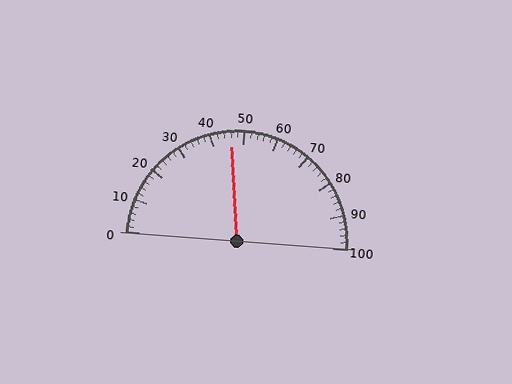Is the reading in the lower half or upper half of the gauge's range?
The reading is in the lower half of the range (0 to 100).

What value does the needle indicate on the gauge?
The needle indicates approximately 46.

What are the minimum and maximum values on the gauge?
The gauge ranges from 0 to 100.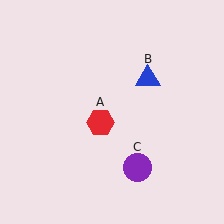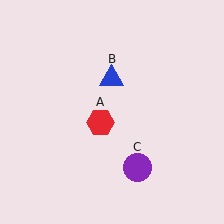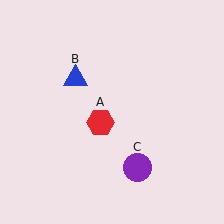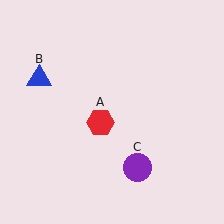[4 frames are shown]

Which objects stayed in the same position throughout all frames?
Red hexagon (object A) and purple circle (object C) remained stationary.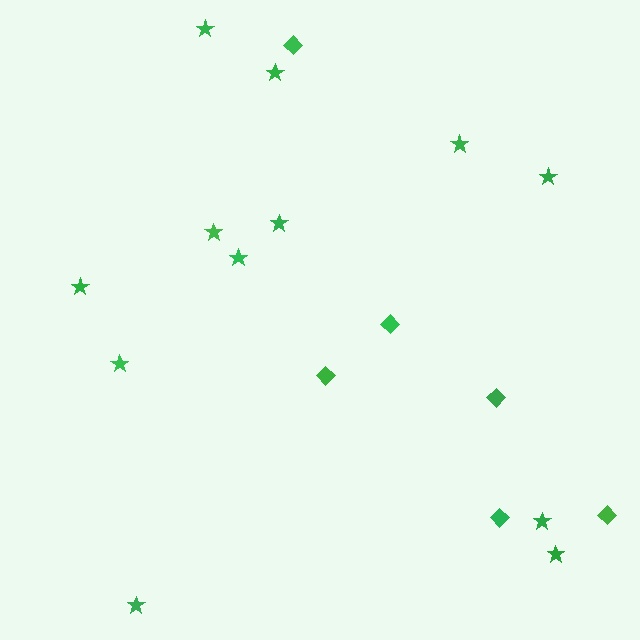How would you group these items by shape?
There are 2 groups: one group of stars (12) and one group of diamonds (6).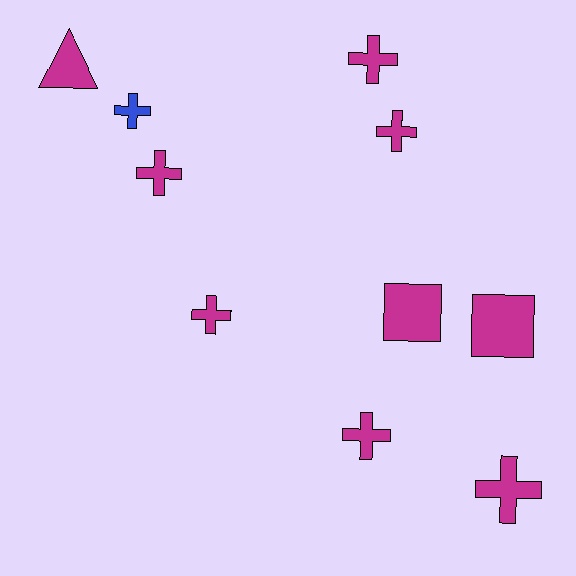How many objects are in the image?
There are 10 objects.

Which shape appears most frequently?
Cross, with 7 objects.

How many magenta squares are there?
There are 2 magenta squares.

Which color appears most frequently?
Magenta, with 9 objects.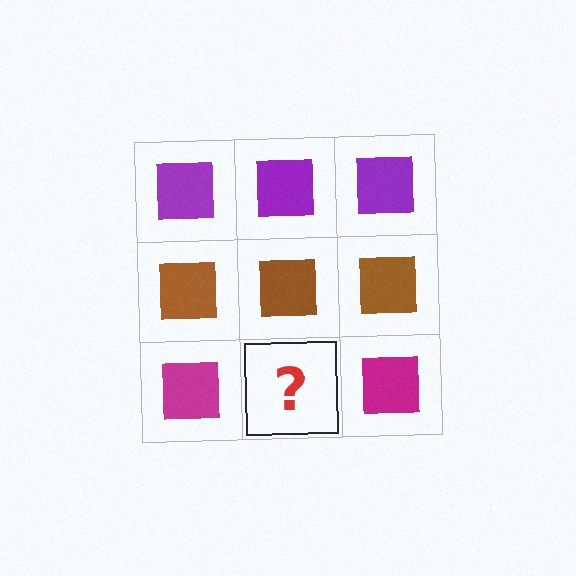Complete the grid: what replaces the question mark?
The question mark should be replaced with a magenta square.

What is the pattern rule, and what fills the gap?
The rule is that each row has a consistent color. The gap should be filled with a magenta square.